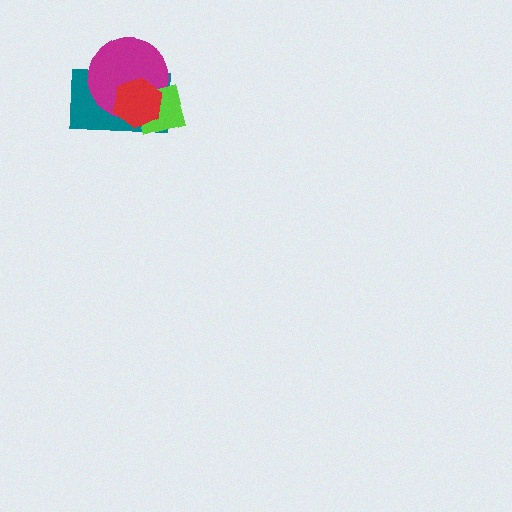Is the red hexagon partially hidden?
No, no other shape covers it.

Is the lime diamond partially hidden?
Yes, it is partially covered by another shape.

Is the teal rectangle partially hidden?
Yes, it is partially covered by another shape.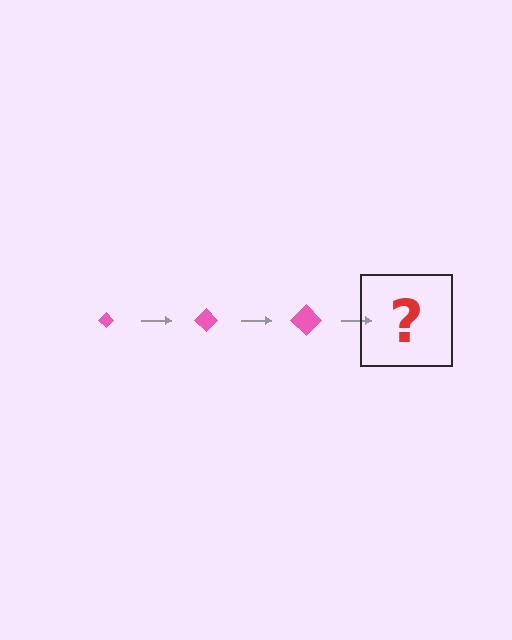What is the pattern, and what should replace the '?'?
The pattern is that the diamond gets progressively larger each step. The '?' should be a pink diamond, larger than the previous one.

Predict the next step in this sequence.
The next step is a pink diamond, larger than the previous one.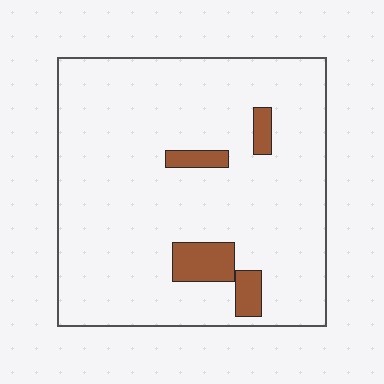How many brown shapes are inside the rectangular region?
4.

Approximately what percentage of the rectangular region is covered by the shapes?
Approximately 10%.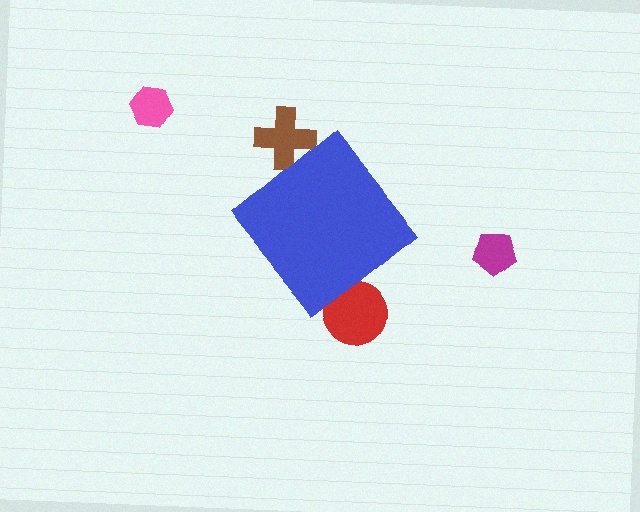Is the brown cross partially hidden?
Yes, the brown cross is partially hidden behind the blue diamond.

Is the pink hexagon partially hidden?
No, the pink hexagon is fully visible.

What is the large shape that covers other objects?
A blue diamond.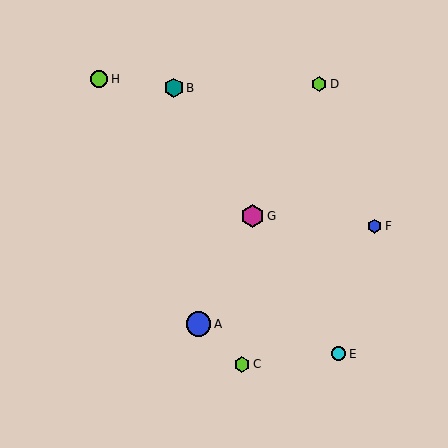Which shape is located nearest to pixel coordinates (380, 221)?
The blue hexagon (labeled F) at (375, 226) is nearest to that location.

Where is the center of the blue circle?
The center of the blue circle is at (199, 324).